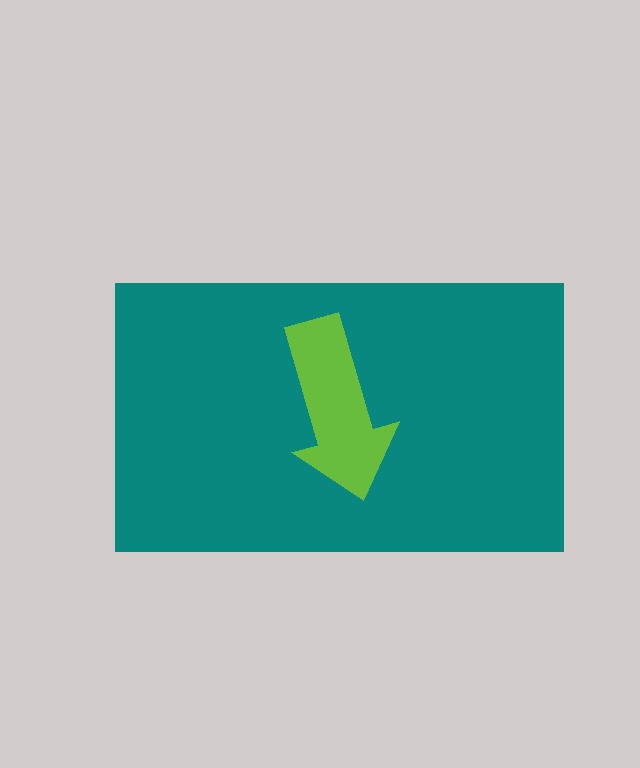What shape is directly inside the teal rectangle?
The lime arrow.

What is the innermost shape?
The lime arrow.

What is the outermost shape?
The teal rectangle.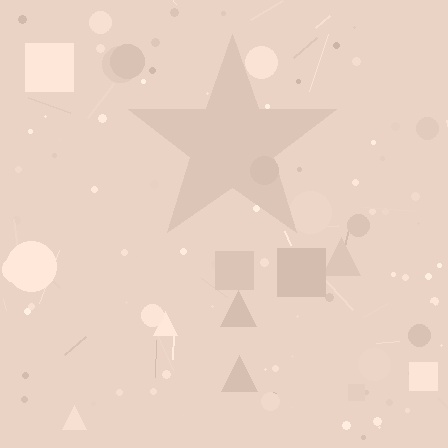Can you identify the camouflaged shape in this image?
The camouflaged shape is a star.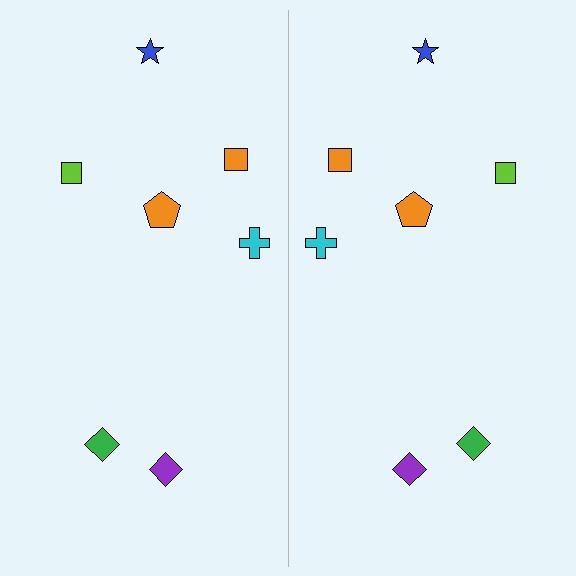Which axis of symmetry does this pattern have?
The pattern has a vertical axis of symmetry running through the center of the image.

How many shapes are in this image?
There are 14 shapes in this image.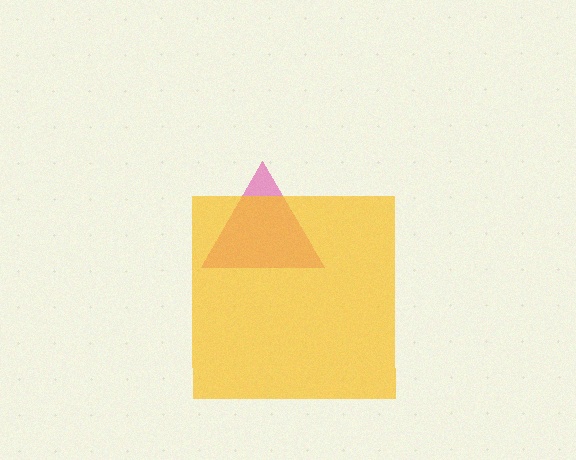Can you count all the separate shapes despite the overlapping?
Yes, there are 2 separate shapes.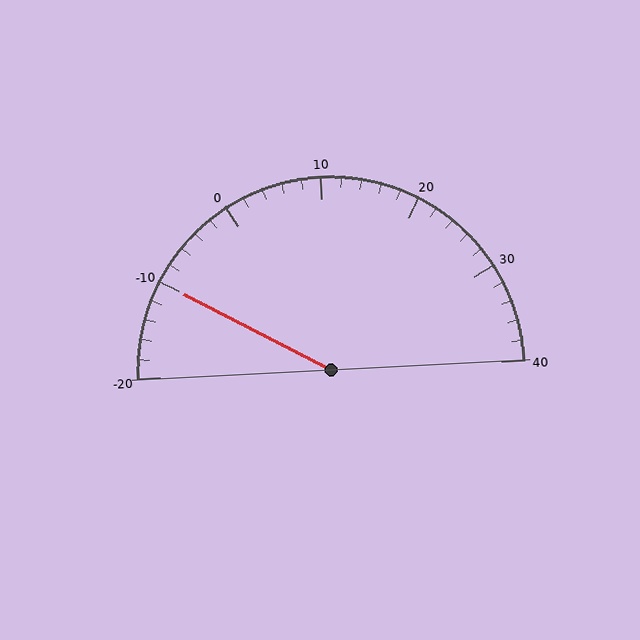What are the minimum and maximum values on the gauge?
The gauge ranges from -20 to 40.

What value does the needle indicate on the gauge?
The needle indicates approximately -10.